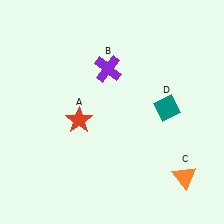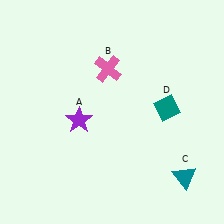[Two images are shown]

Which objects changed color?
A changed from red to purple. B changed from purple to pink. C changed from orange to teal.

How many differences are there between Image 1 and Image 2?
There are 3 differences between the two images.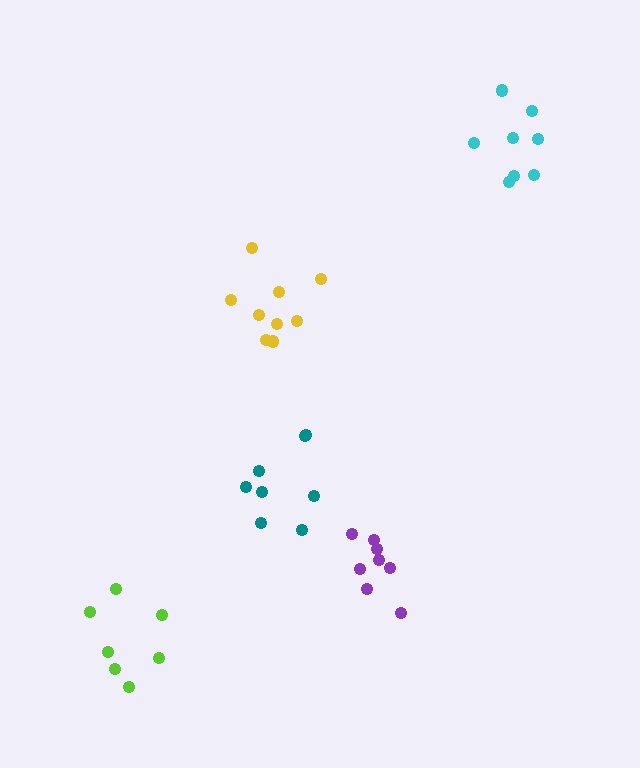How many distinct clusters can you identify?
There are 5 distinct clusters.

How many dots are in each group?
Group 1: 8 dots, Group 2: 8 dots, Group 3: 9 dots, Group 4: 7 dots, Group 5: 8 dots (40 total).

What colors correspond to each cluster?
The clusters are colored: cyan, teal, yellow, lime, purple.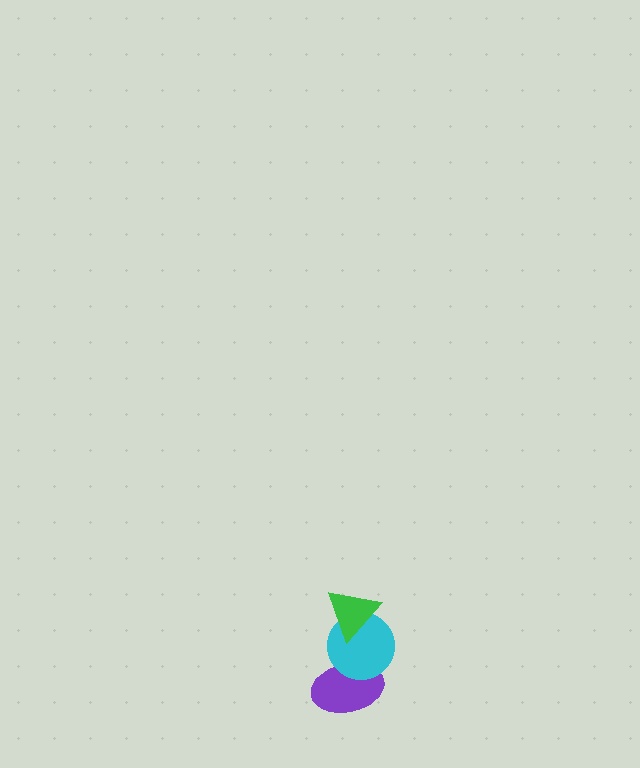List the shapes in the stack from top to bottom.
From top to bottom: the green triangle, the cyan circle, the purple ellipse.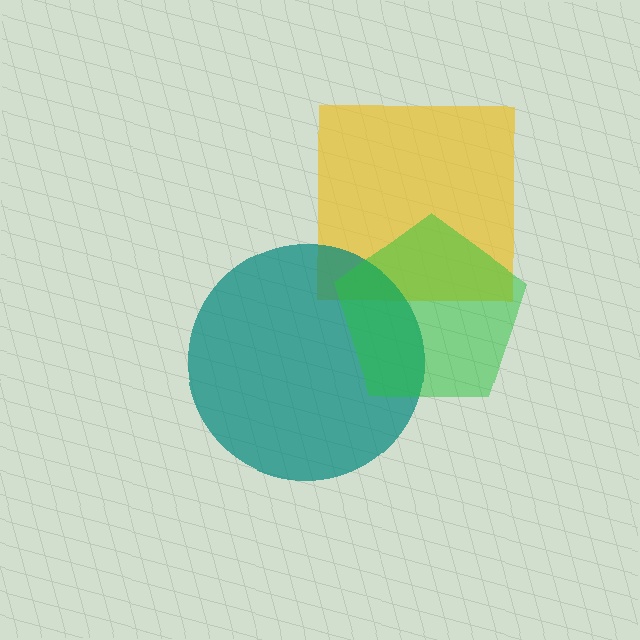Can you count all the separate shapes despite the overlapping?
Yes, there are 3 separate shapes.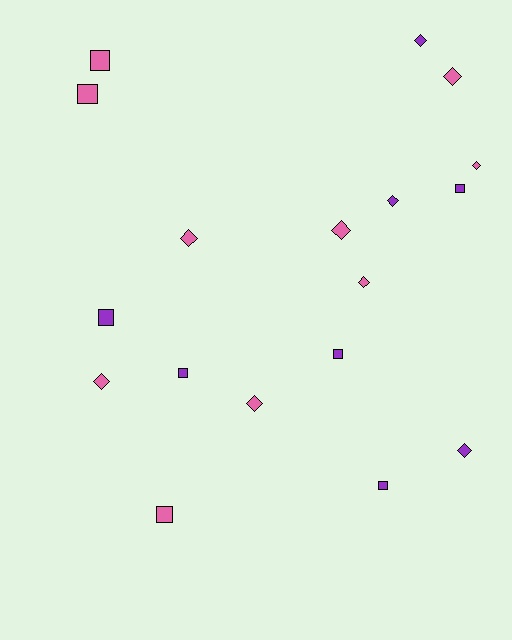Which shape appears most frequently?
Diamond, with 10 objects.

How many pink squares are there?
There are 3 pink squares.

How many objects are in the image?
There are 18 objects.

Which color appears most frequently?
Pink, with 10 objects.